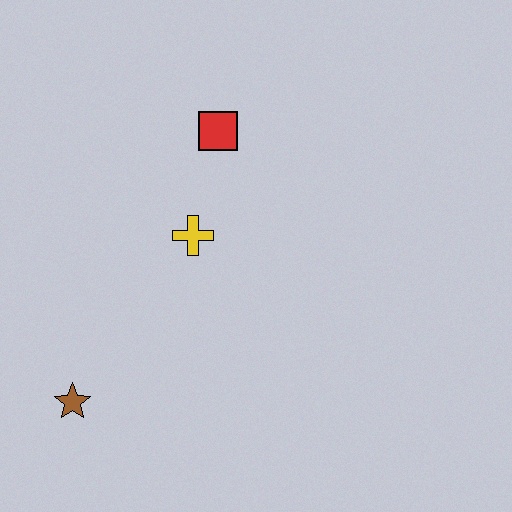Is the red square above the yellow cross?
Yes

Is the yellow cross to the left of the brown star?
No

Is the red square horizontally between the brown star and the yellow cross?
No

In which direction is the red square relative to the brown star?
The red square is above the brown star.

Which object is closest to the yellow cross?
The red square is closest to the yellow cross.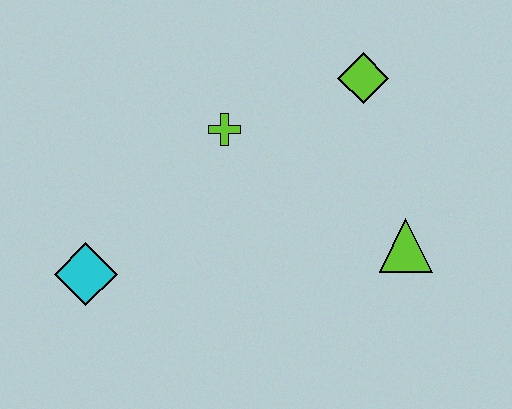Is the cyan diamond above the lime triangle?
No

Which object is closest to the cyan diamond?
The lime cross is closest to the cyan diamond.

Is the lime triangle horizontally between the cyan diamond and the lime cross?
No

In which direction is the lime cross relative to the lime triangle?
The lime cross is to the left of the lime triangle.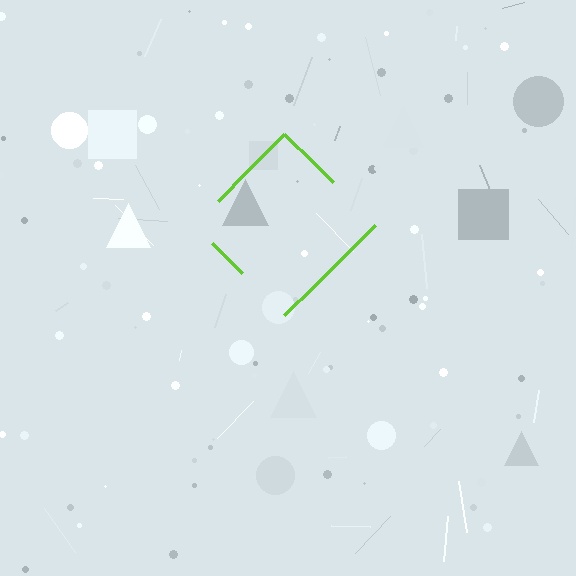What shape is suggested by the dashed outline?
The dashed outline suggests a diamond.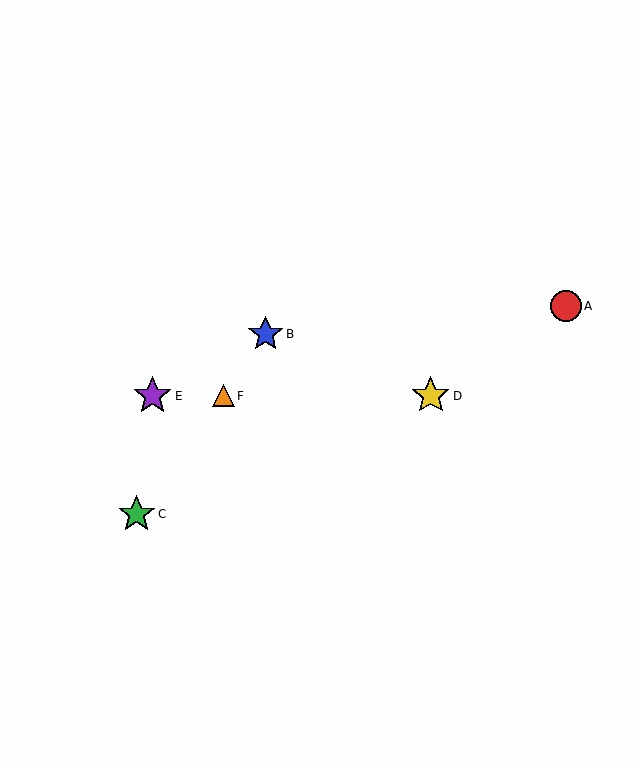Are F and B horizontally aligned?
No, F is at y≈396 and B is at y≈334.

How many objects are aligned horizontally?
3 objects (D, E, F) are aligned horizontally.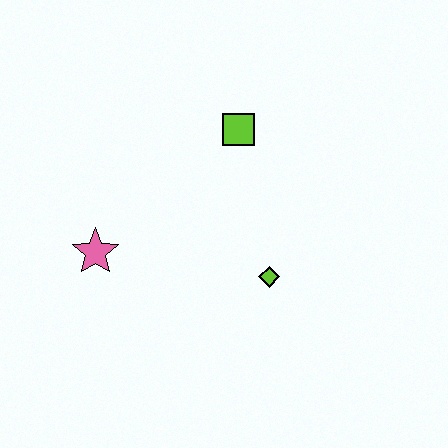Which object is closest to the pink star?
The lime diamond is closest to the pink star.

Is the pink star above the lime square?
No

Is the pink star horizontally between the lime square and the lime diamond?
No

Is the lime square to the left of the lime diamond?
Yes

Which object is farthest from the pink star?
The lime square is farthest from the pink star.